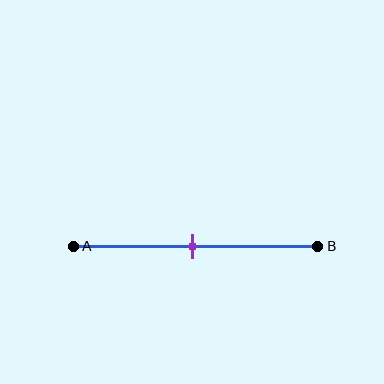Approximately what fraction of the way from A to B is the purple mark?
The purple mark is approximately 50% of the way from A to B.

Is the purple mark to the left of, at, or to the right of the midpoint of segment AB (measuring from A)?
The purple mark is approximately at the midpoint of segment AB.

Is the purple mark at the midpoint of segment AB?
Yes, the mark is approximately at the midpoint.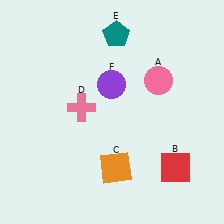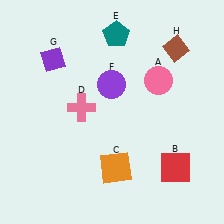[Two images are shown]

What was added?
A purple diamond (G), a brown diamond (H) were added in Image 2.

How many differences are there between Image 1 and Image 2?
There are 2 differences between the two images.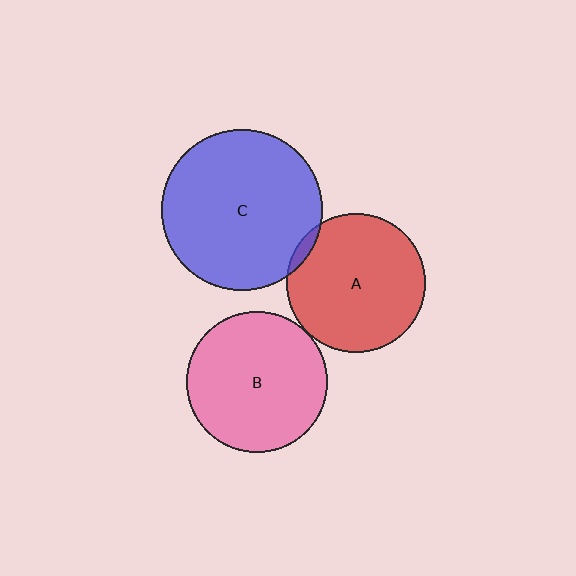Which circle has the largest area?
Circle C (blue).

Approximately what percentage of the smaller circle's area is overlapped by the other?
Approximately 5%.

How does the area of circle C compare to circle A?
Approximately 1.3 times.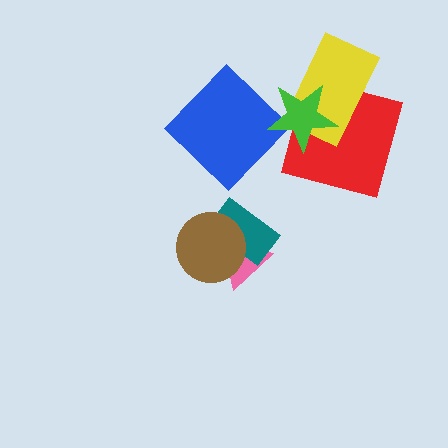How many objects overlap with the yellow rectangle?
2 objects overlap with the yellow rectangle.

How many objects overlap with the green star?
2 objects overlap with the green star.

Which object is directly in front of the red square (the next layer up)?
The yellow rectangle is directly in front of the red square.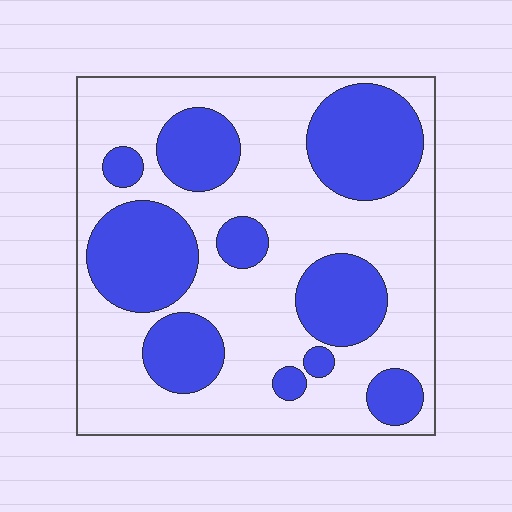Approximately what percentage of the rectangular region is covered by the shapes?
Approximately 35%.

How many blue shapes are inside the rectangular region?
10.